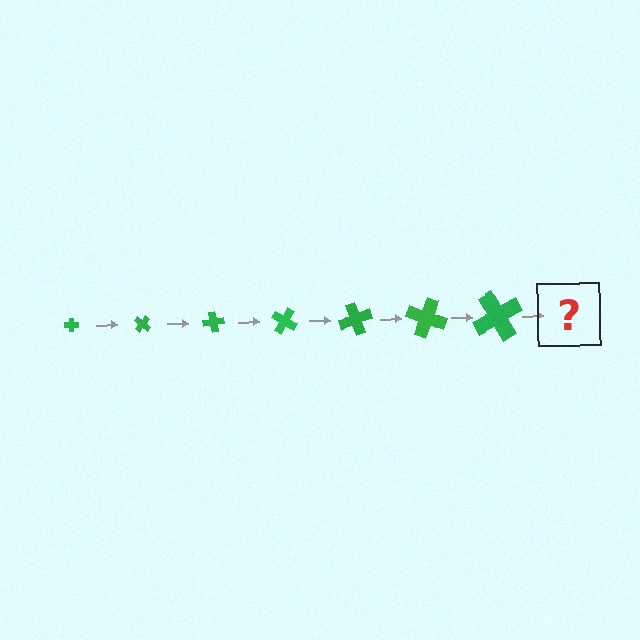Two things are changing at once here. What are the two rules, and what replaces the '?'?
The two rules are that the cross grows larger each step and it rotates 40 degrees each step. The '?' should be a cross, larger than the previous one and rotated 280 degrees from the start.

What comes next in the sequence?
The next element should be a cross, larger than the previous one and rotated 280 degrees from the start.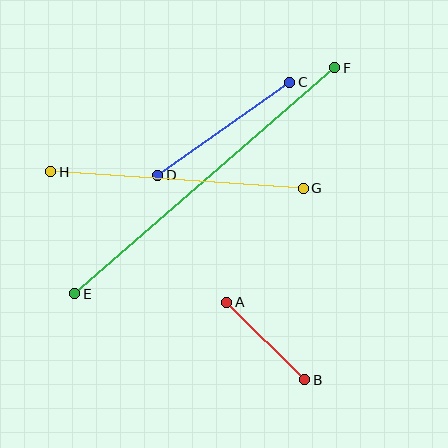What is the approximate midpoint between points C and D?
The midpoint is at approximately (224, 129) pixels.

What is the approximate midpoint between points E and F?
The midpoint is at approximately (205, 181) pixels.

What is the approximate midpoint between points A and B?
The midpoint is at approximately (266, 341) pixels.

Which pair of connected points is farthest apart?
Points E and F are farthest apart.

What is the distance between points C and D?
The distance is approximately 161 pixels.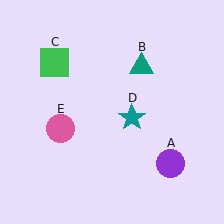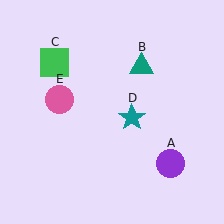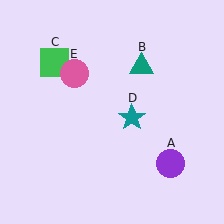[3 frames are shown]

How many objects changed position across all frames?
1 object changed position: pink circle (object E).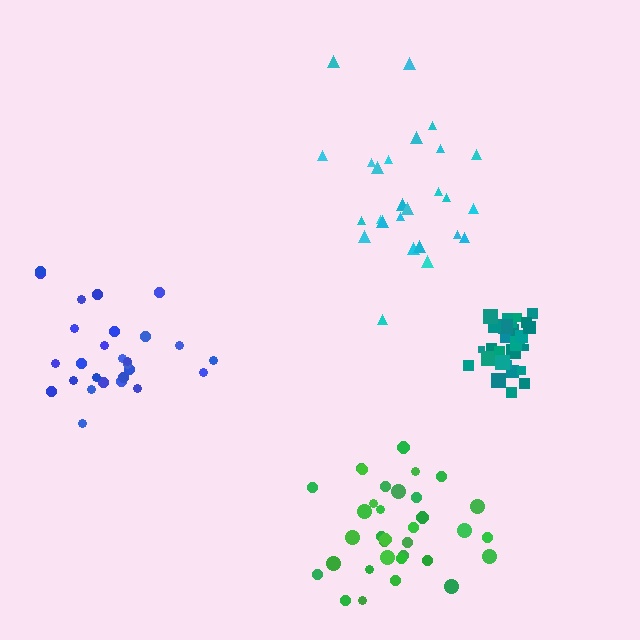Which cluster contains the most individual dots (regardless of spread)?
Green (34).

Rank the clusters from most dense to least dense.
teal, green, blue, cyan.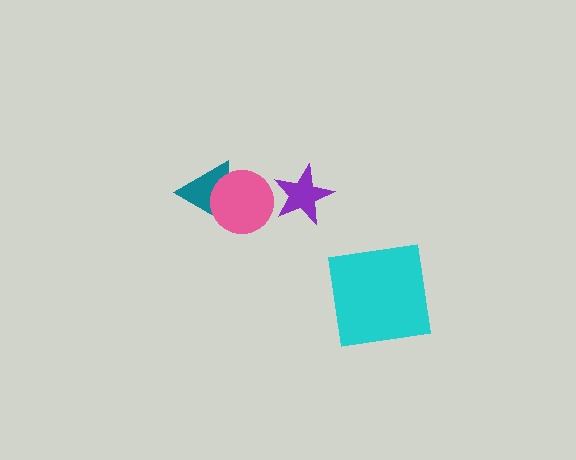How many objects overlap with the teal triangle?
1 object overlaps with the teal triangle.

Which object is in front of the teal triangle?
The pink circle is in front of the teal triangle.